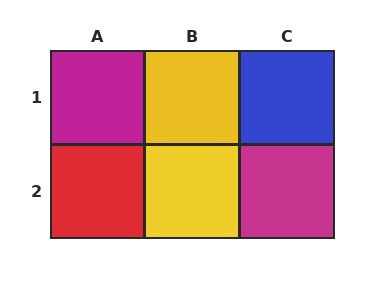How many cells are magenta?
2 cells are magenta.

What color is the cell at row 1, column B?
Yellow.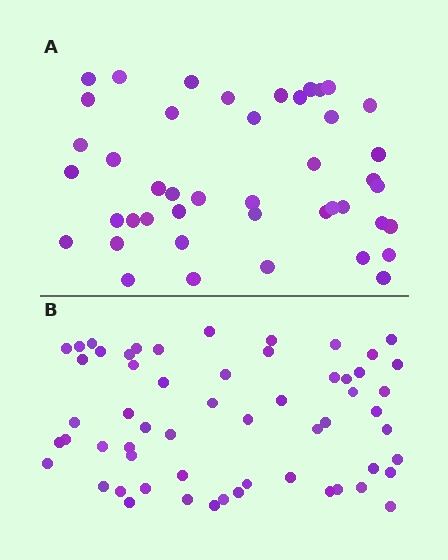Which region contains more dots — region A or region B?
Region B (the bottom region) has more dots.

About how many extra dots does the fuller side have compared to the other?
Region B has approximately 15 more dots than region A.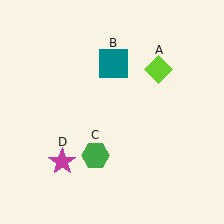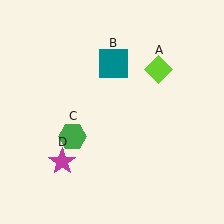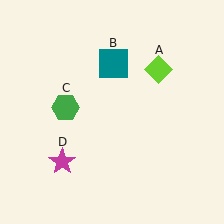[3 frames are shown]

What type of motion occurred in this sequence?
The green hexagon (object C) rotated clockwise around the center of the scene.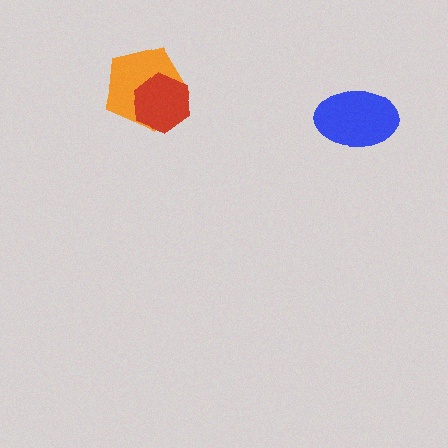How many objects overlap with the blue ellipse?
0 objects overlap with the blue ellipse.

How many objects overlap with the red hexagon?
1 object overlaps with the red hexagon.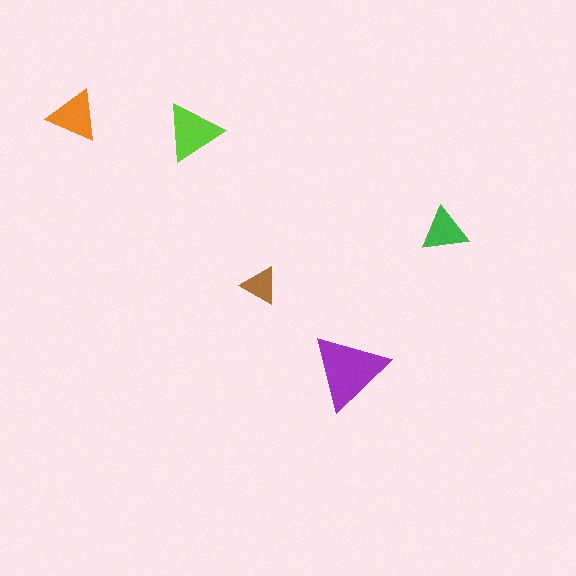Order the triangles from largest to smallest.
the purple one, the lime one, the orange one, the green one, the brown one.